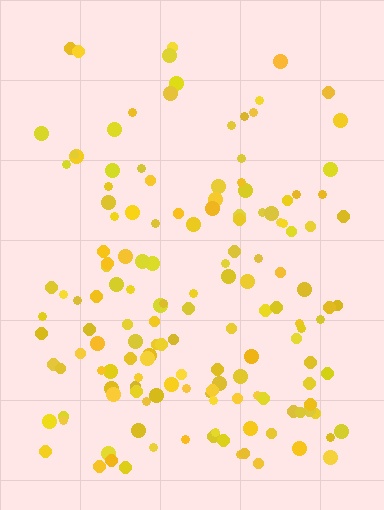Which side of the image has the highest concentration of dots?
The bottom.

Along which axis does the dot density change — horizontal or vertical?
Vertical.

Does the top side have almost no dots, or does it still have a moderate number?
Still a moderate number, just noticeably fewer than the bottom.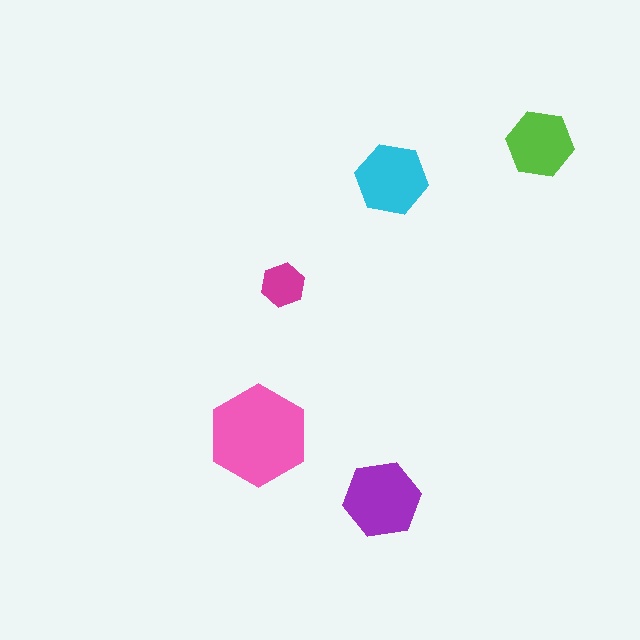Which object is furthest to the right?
The lime hexagon is rightmost.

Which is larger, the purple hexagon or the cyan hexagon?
The purple one.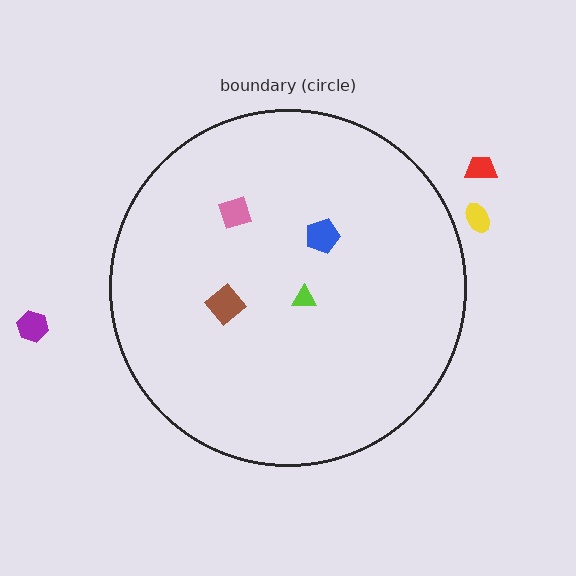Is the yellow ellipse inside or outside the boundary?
Outside.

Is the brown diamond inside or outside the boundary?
Inside.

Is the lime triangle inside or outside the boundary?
Inside.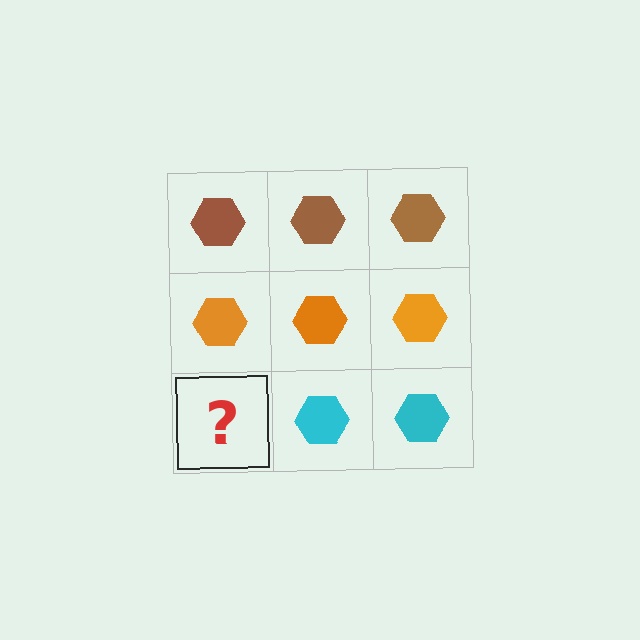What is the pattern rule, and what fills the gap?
The rule is that each row has a consistent color. The gap should be filled with a cyan hexagon.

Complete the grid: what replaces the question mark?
The question mark should be replaced with a cyan hexagon.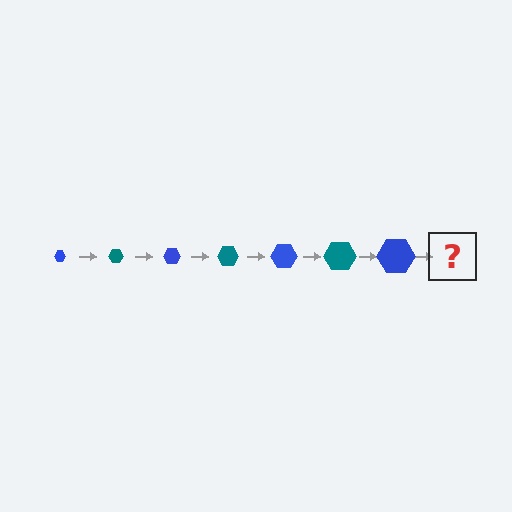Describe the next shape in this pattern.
It should be a teal hexagon, larger than the previous one.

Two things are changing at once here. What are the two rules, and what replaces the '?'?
The two rules are that the hexagon grows larger each step and the color cycles through blue and teal. The '?' should be a teal hexagon, larger than the previous one.